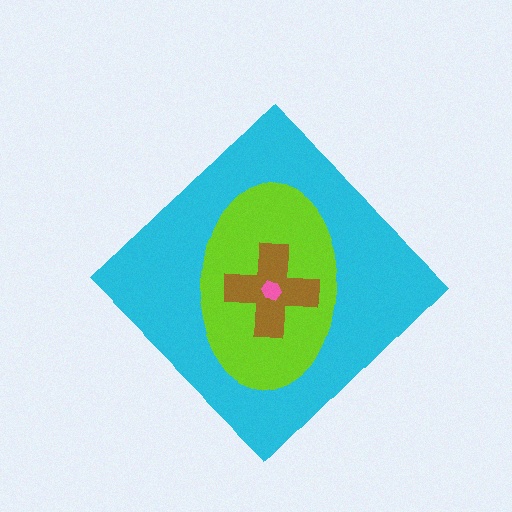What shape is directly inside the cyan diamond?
The lime ellipse.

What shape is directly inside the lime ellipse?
The brown cross.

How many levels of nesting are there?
4.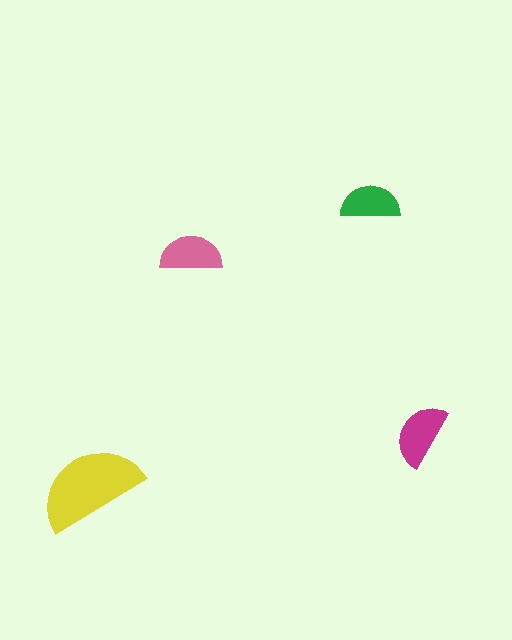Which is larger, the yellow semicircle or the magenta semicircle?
The yellow one.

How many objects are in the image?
There are 4 objects in the image.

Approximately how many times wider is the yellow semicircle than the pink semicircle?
About 1.5 times wider.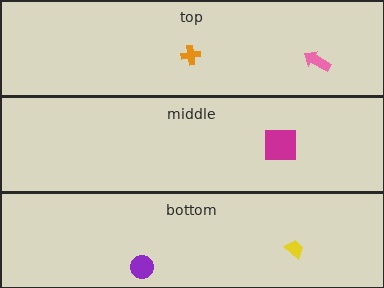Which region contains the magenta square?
The middle region.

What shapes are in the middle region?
The magenta square.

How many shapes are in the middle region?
1.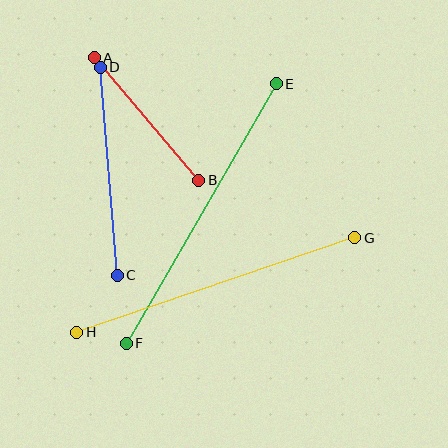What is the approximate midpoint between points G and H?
The midpoint is at approximately (216, 285) pixels.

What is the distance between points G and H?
The distance is approximately 294 pixels.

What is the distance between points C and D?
The distance is approximately 208 pixels.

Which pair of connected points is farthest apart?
Points E and F are farthest apart.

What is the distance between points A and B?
The distance is approximately 161 pixels.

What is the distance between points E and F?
The distance is approximately 300 pixels.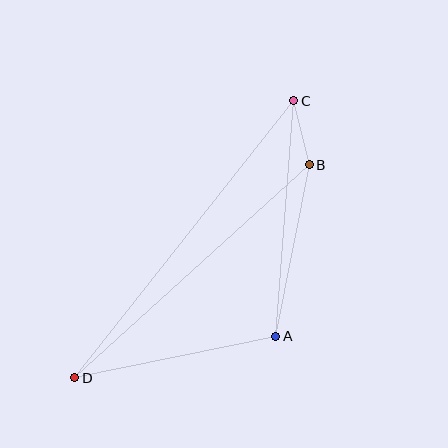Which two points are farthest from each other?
Points C and D are farthest from each other.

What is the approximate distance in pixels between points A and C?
The distance between A and C is approximately 237 pixels.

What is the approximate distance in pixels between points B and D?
The distance between B and D is approximately 317 pixels.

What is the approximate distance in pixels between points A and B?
The distance between A and B is approximately 175 pixels.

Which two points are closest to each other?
Points B and C are closest to each other.